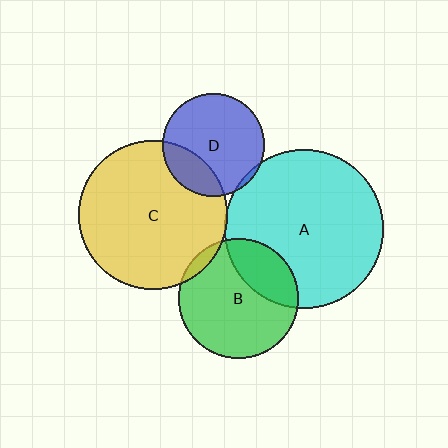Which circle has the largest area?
Circle A (cyan).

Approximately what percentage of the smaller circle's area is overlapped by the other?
Approximately 5%.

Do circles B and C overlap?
Yes.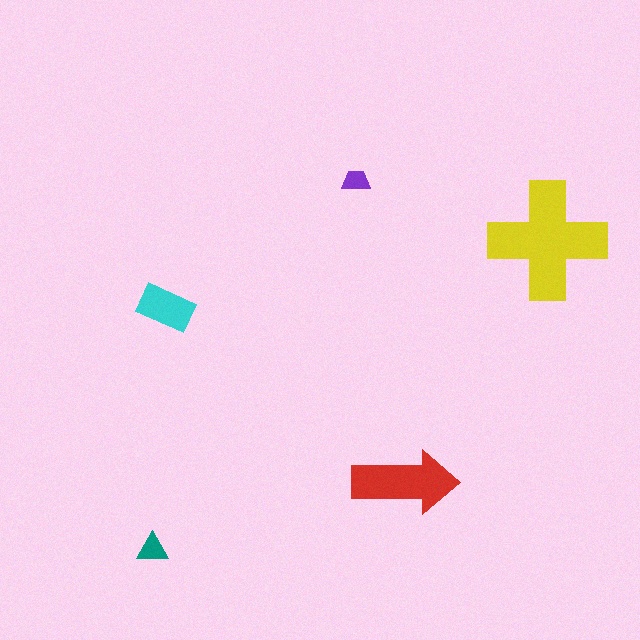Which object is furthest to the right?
The yellow cross is rightmost.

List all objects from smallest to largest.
The purple trapezoid, the teal triangle, the cyan rectangle, the red arrow, the yellow cross.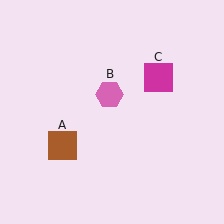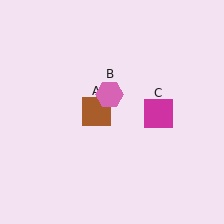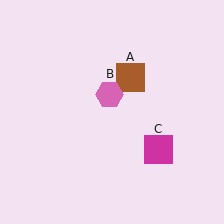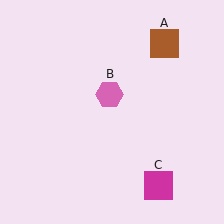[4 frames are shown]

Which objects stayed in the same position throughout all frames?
Pink hexagon (object B) remained stationary.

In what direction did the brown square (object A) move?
The brown square (object A) moved up and to the right.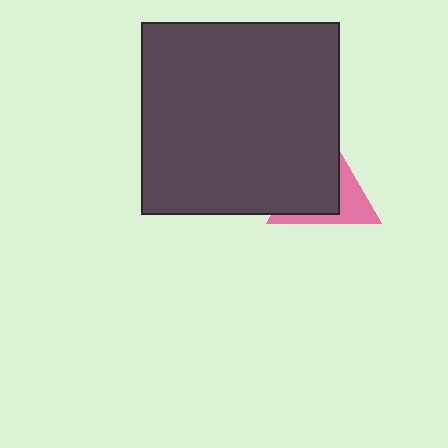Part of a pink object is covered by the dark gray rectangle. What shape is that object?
It is a triangle.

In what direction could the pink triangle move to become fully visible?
The pink triangle could move right. That would shift it out from behind the dark gray rectangle entirely.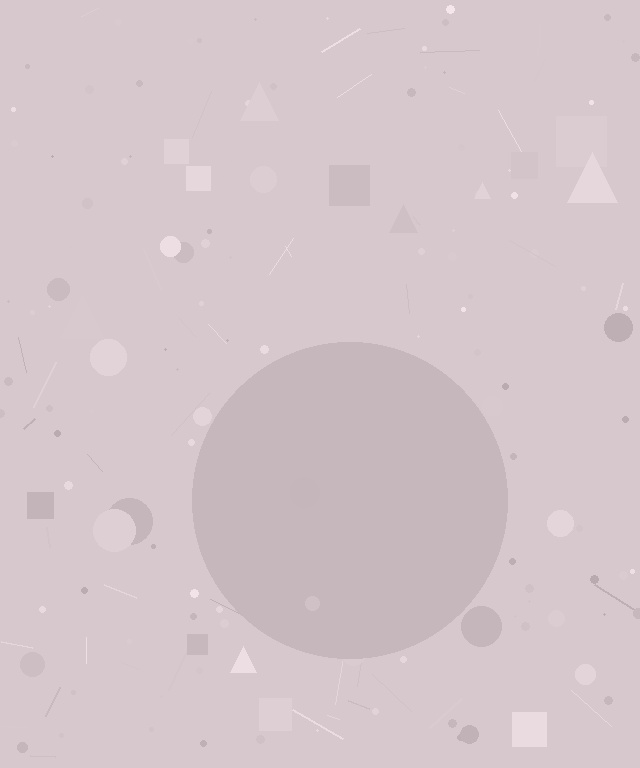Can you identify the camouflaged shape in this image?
The camouflaged shape is a circle.